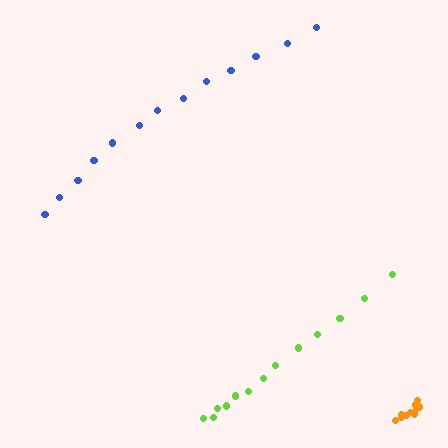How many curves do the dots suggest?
There are 3 distinct paths.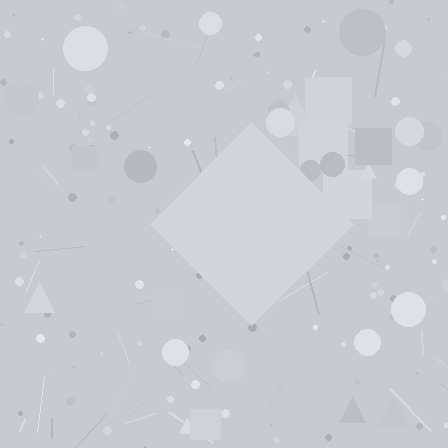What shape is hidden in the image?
A diamond is hidden in the image.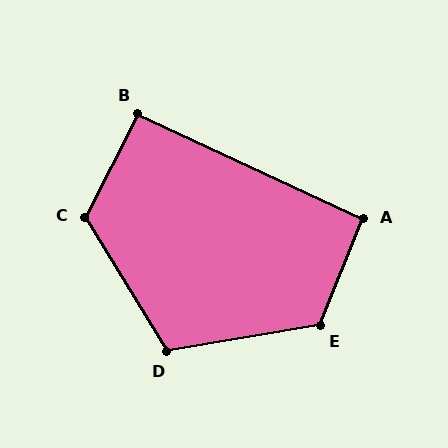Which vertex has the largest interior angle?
E, at approximately 122 degrees.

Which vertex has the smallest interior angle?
B, at approximately 93 degrees.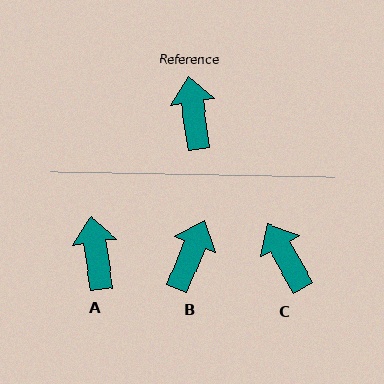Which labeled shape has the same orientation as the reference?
A.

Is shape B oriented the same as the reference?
No, it is off by about 31 degrees.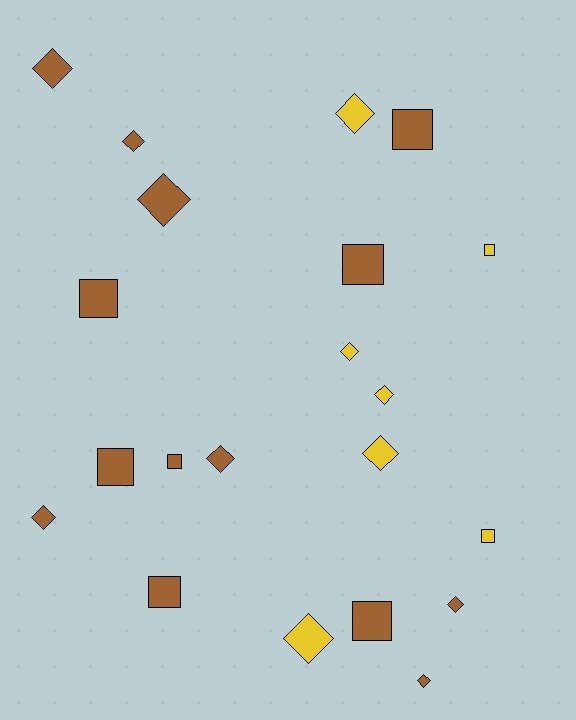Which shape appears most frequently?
Diamond, with 12 objects.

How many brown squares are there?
There are 7 brown squares.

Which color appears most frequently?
Brown, with 14 objects.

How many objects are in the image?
There are 21 objects.